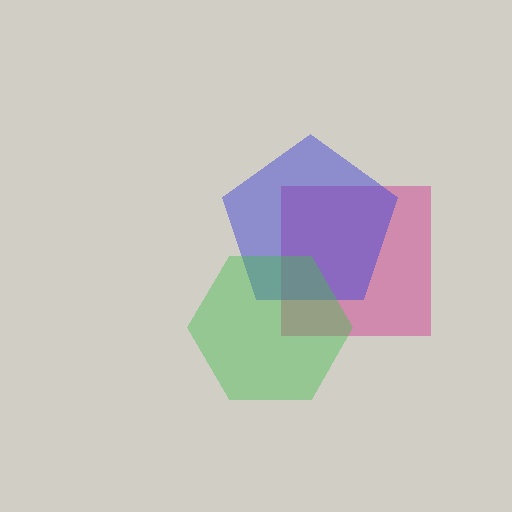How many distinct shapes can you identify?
There are 3 distinct shapes: a magenta square, a blue pentagon, a green hexagon.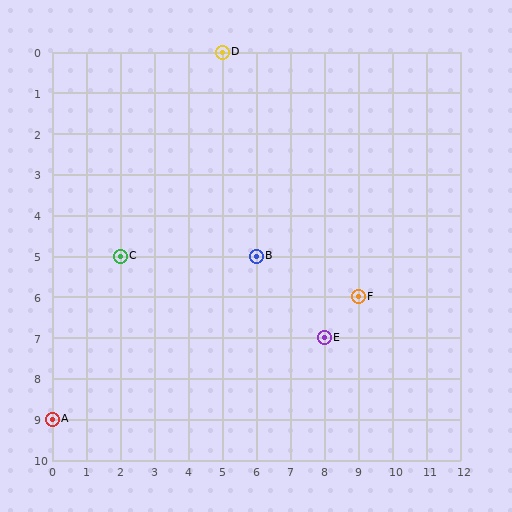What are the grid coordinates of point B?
Point B is at grid coordinates (6, 5).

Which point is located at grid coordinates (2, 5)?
Point C is at (2, 5).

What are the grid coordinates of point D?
Point D is at grid coordinates (5, 0).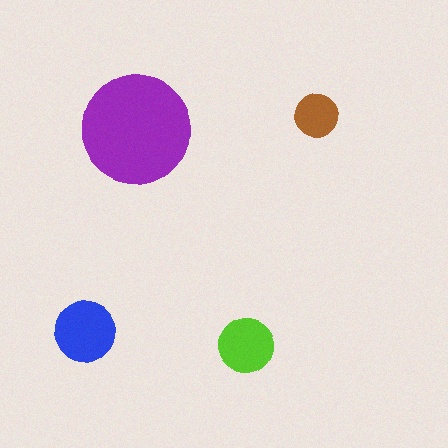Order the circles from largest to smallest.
the purple one, the blue one, the lime one, the brown one.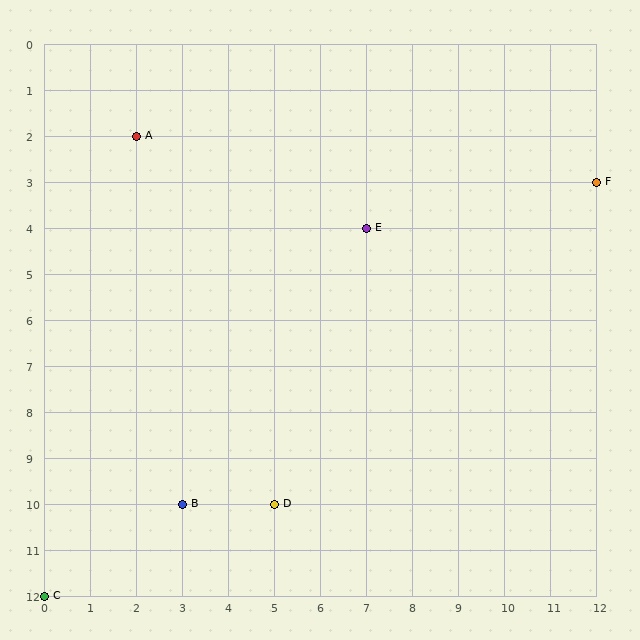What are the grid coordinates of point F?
Point F is at grid coordinates (12, 3).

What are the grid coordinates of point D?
Point D is at grid coordinates (5, 10).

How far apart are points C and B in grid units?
Points C and B are 3 columns and 2 rows apart (about 3.6 grid units diagonally).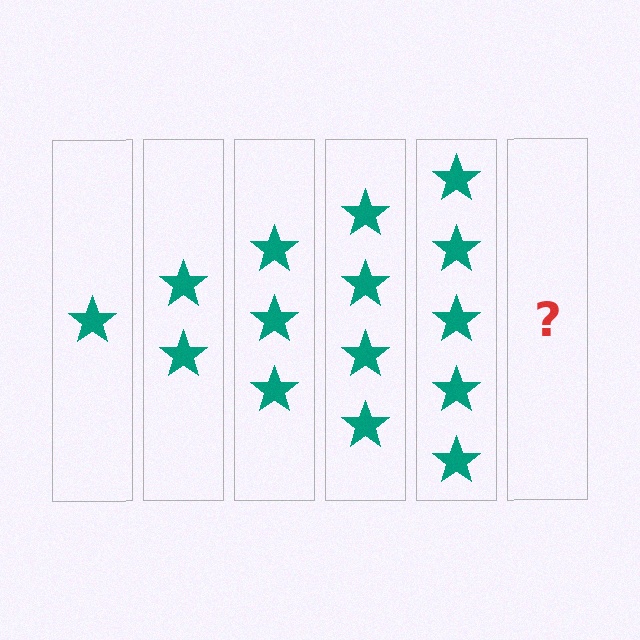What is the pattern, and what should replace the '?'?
The pattern is that each step adds one more star. The '?' should be 6 stars.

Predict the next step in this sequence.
The next step is 6 stars.